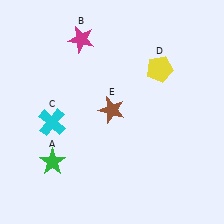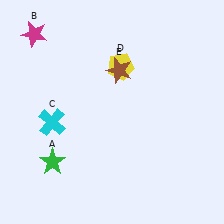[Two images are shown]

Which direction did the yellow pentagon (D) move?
The yellow pentagon (D) moved left.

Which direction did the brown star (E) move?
The brown star (E) moved up.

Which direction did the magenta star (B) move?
The magenta star (B) moved left.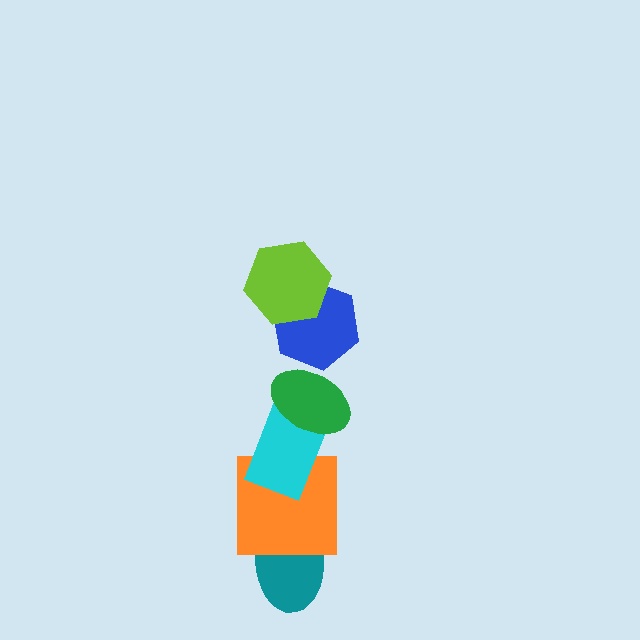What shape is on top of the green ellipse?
The blue hexagon is on top of the green ellipse.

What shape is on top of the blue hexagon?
The lime hexagon is on top of the blue hexagon.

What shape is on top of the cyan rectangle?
The green ellipse is on top of the cyan rectangle.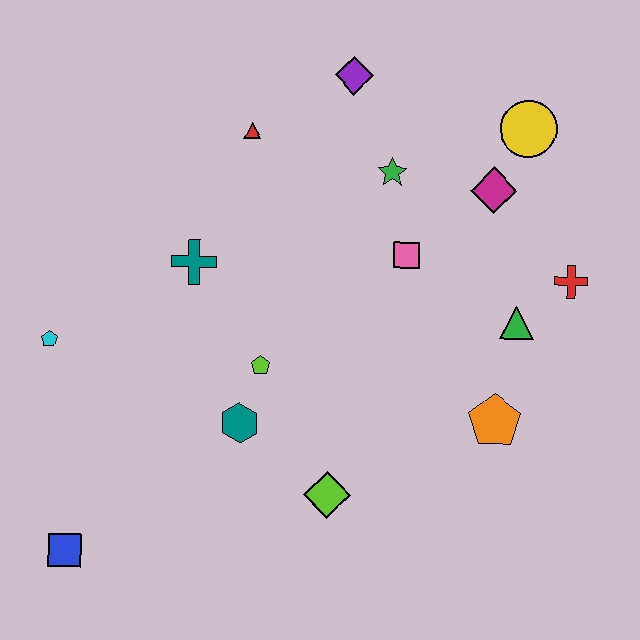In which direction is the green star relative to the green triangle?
The green star is above the green triangle.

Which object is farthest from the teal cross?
The red cross is farthest from the teal cross.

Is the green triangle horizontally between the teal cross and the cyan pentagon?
No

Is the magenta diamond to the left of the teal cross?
No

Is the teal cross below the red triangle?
Yes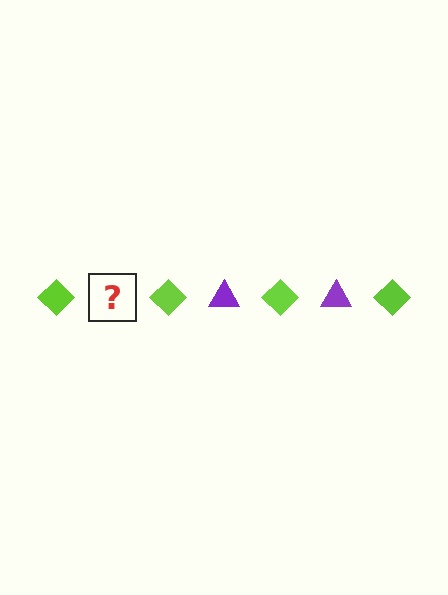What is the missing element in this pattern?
The missing element is a purple triangle.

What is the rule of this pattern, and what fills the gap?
The rule is that the pattern alternates between lime diamond and purple triangle. The gap should be filled with a purple triangle.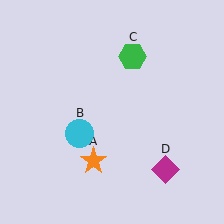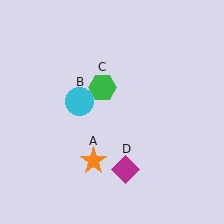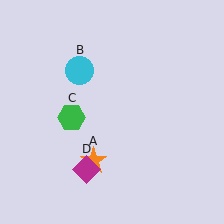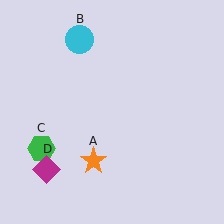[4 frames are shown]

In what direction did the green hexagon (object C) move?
The green hexagon (object C) moved down and to the left.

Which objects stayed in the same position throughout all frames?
Orange star (object A) remained stationary.